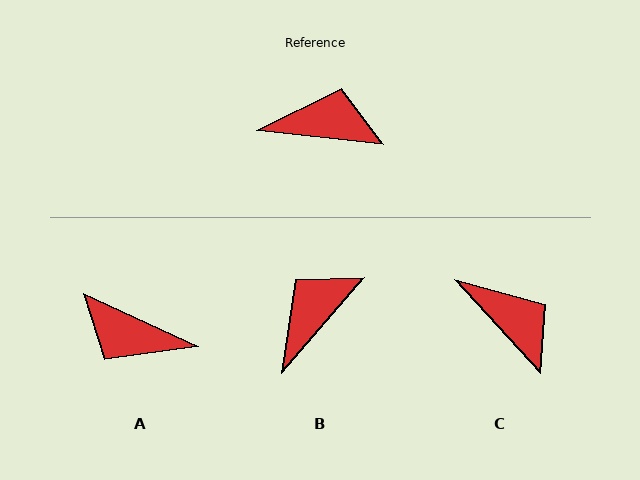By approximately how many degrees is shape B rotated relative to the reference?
Approximately 55 degrees counter-clockwise.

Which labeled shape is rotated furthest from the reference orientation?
A, about 161 degrees away.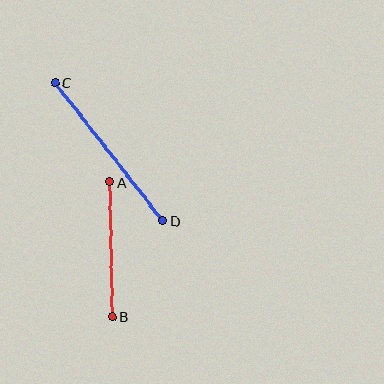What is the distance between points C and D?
The distance is approximately 175 pixels.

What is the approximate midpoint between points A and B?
The midpoint is at approximately (111, 249) pixels.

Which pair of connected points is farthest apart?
Points C and D are farthest apart.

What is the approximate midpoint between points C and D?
The midpoint is at approximately (109, 152) pixels.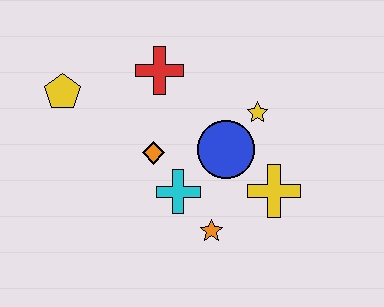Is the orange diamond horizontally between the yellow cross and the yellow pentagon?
Yes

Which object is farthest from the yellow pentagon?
The yellow cross is farthest from the yellow pentagon.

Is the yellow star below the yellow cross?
No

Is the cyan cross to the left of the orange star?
Yes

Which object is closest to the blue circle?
The yellow star is closest to the blue circle.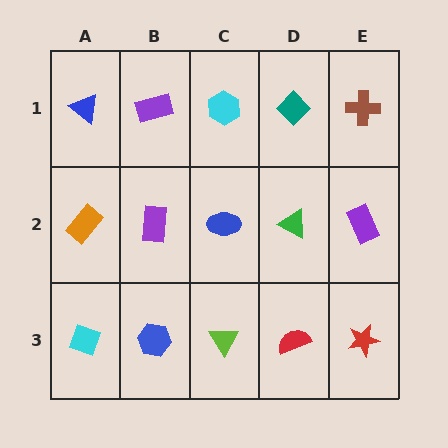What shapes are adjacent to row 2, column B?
A purple rectangle (row 1, column B), a blue hexagon (row 3, column B), an orange rectangle (row 2, column A), a blue ellipse (row 2, column C).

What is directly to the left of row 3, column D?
A lime triangle.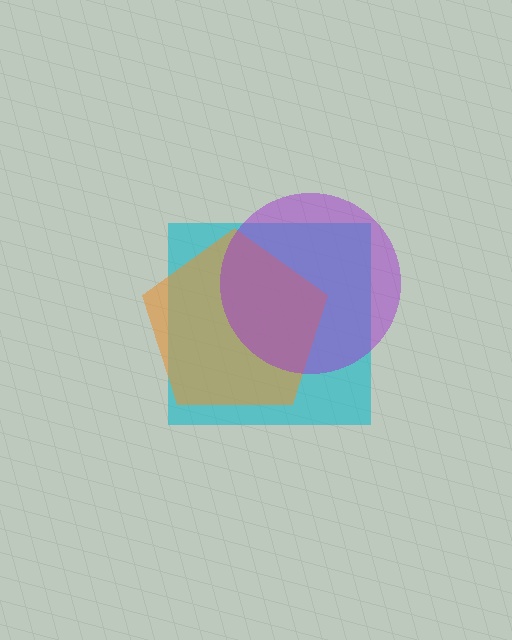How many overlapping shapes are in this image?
There are 3 overlapping shapes in the image.